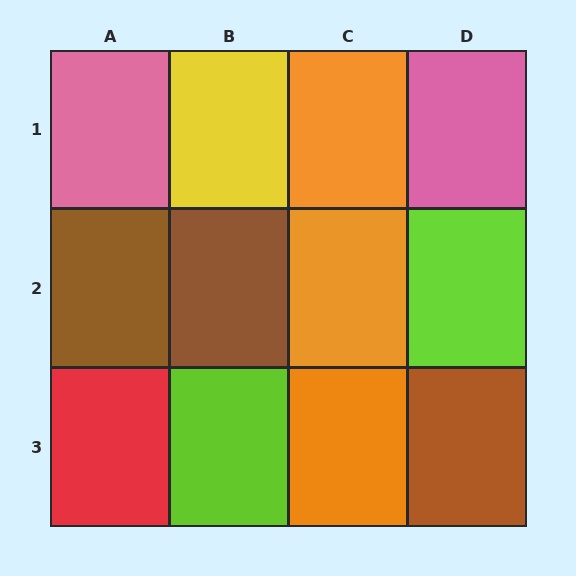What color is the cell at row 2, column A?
Brown.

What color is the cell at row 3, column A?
Red.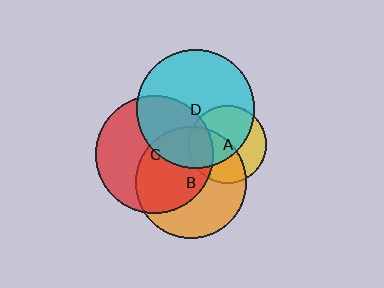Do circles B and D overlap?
Yes.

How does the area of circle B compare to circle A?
Approximately 2.1 times.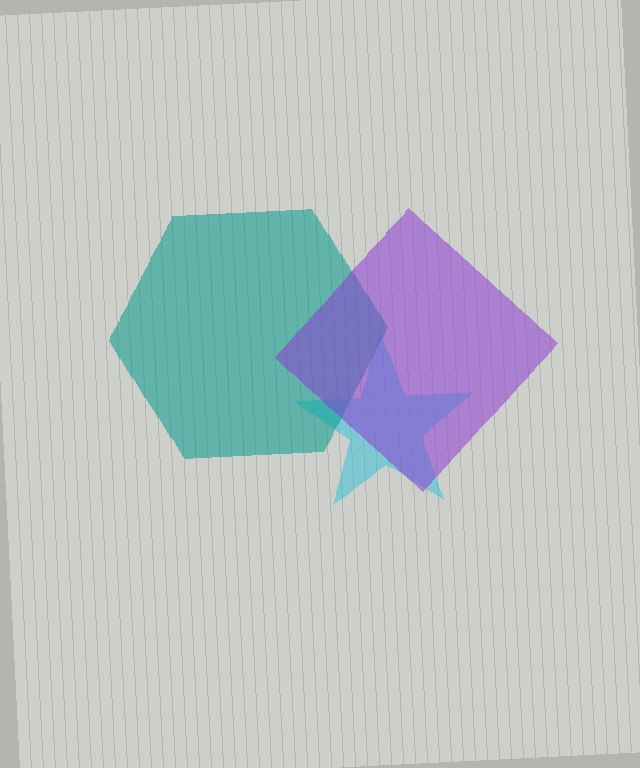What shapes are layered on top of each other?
The layered shapes are: a cyan star, a teal hexagon, a purple diamond.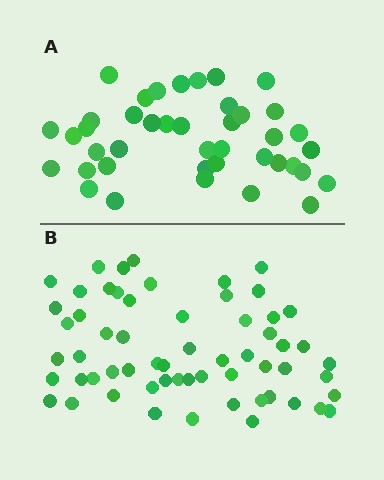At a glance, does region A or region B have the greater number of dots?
Region B (the bottom region) has more dots.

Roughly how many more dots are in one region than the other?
Region B has approximately 20 more dots than region A.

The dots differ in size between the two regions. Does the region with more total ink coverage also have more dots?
No. Region A has more total ink coverage because its dots are larger, but region B actually contains more individual dots. Total area can be misleading — the number of items is what matters here.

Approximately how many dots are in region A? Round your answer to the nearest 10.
About 40 dots. (The exact count is 41, which rounds to 40.)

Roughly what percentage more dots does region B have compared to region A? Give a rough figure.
About 45% more.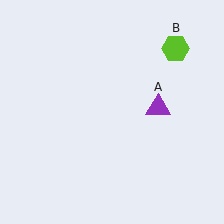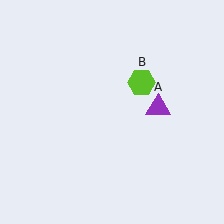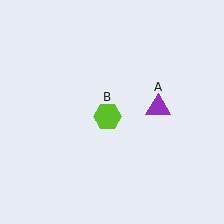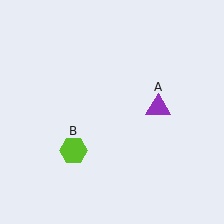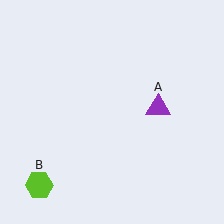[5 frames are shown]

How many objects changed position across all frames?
1 object changed position: lime hexagon (object B).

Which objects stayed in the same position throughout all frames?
Purple triangle (object A) remained stationary.